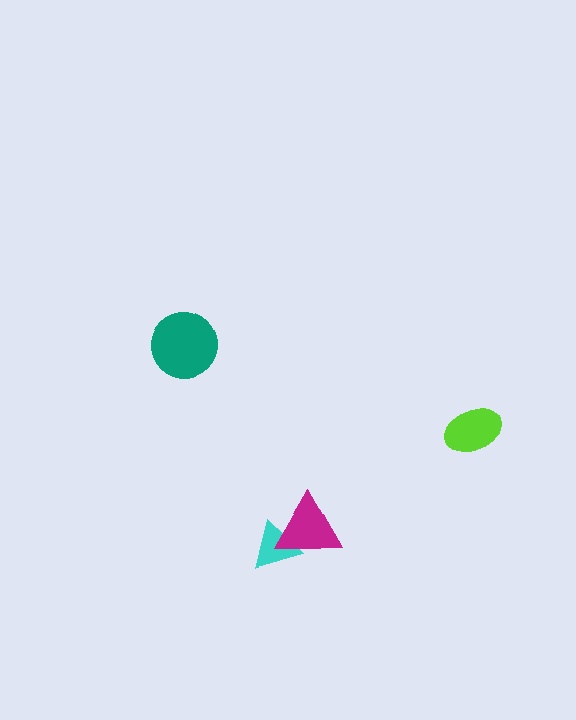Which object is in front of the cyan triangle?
The magenta triangle is in front of the cyan triangle.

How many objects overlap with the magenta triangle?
1 object overlaps with the magenta triangle.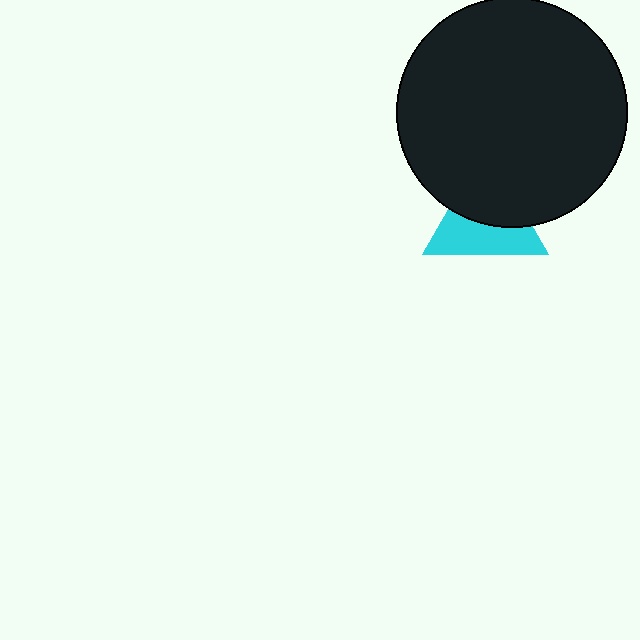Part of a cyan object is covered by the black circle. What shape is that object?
It is a triangle.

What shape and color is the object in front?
The object in front is a black circle.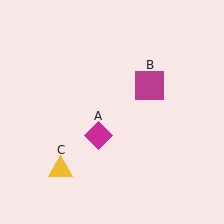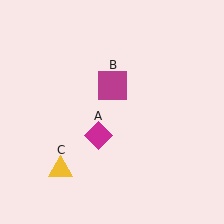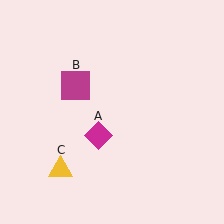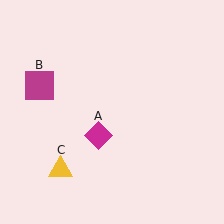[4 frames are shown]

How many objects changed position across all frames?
1 object changed position: magenta square (object B).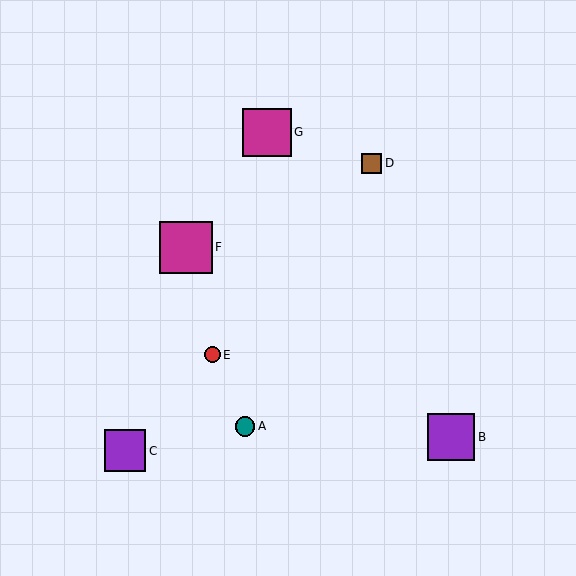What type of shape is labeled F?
Shape F is a magenta square.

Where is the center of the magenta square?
The center of the magenta square is at (267, 132).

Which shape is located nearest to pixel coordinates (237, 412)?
The teal circle (labeled A) at (245, 426) is nearest to that location.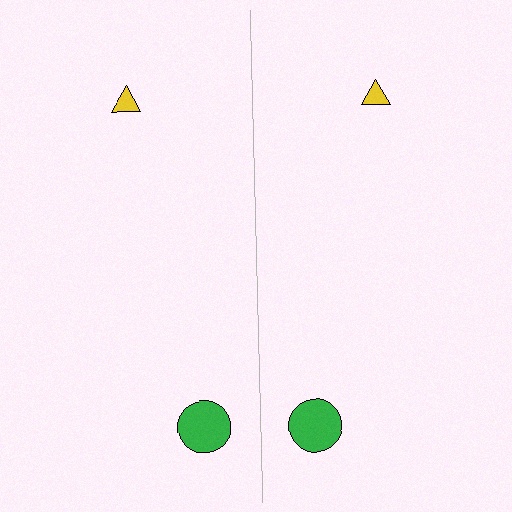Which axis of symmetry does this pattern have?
The pattern has a vertical axis of symmetry running through the center of the image.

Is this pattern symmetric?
Yes, this pattern has bilateral (reflection) symmetry.